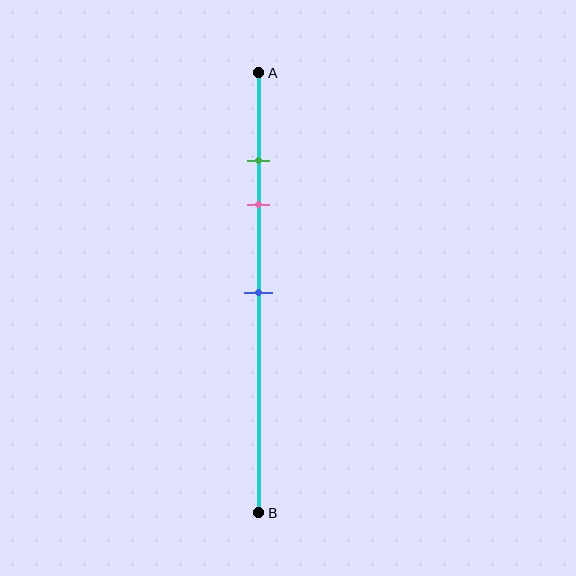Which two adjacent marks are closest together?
The green and pink marks are the closest adjacent pair.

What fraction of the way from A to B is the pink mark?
The pink mark is approximately 30% (0.3) of the way from A to B.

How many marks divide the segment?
There are 3 marks dividing the segment.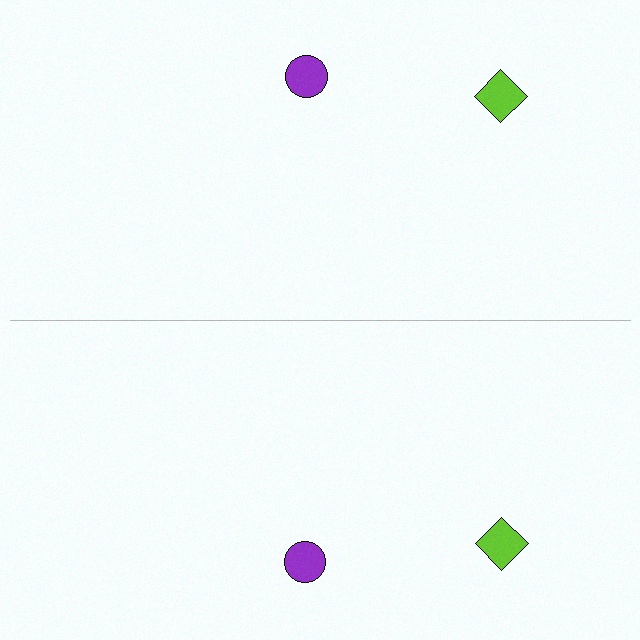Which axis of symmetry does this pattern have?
The pattern has a horizontal axis of symmetry running through the center of the image.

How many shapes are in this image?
There are 4 shapes in this image.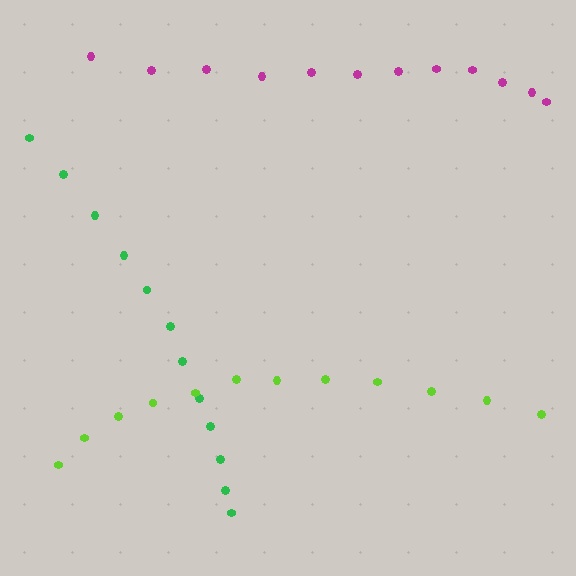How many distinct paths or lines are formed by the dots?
There are 3 distinct paths.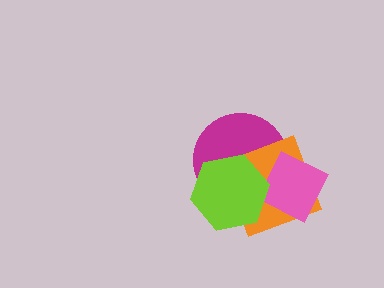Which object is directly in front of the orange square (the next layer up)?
The pink diamond is directly in front of the orange square.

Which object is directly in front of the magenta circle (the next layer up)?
The orange square is directly in front of the magenta circle.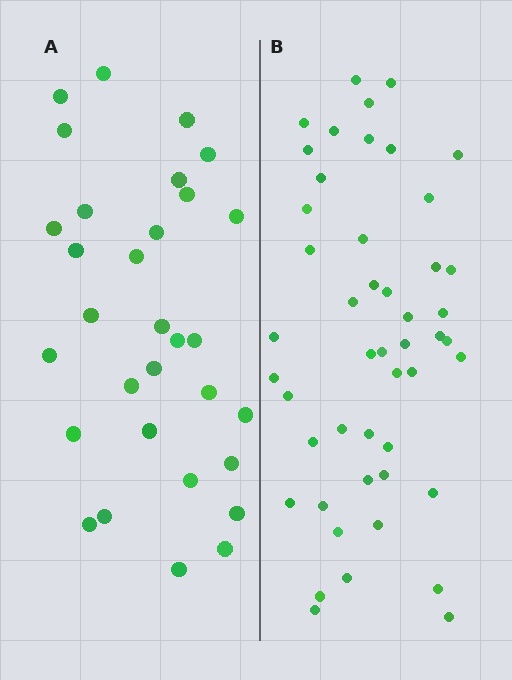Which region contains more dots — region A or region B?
Region B (the right region) has more dots.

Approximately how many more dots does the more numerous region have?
Region B has approximately 15 more dots than region A.